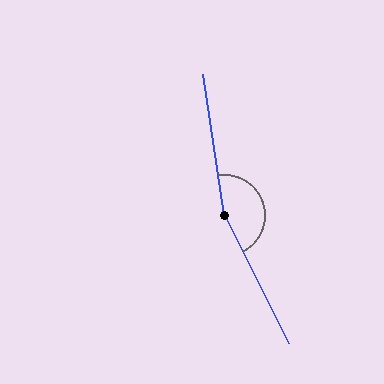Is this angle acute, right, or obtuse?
It is obtuse.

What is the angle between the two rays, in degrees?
Approximately 162 degrees.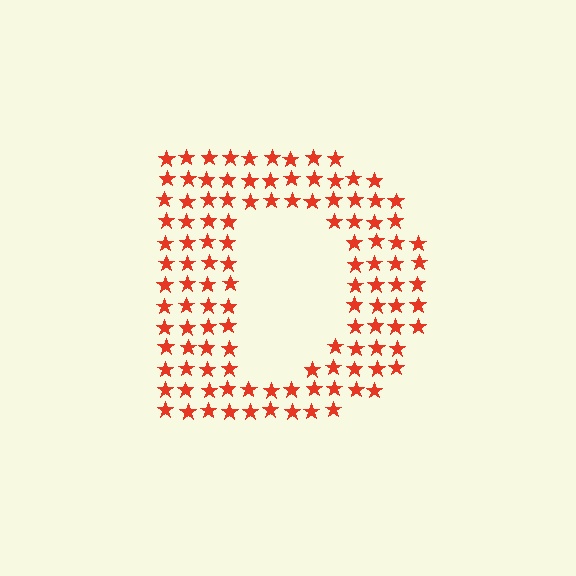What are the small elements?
The small elements are stars.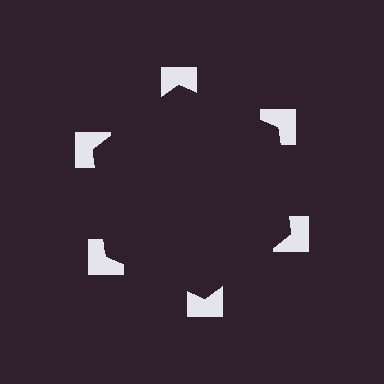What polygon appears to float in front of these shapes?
An illusory hexagon — its edges are inferred from the aligned wedge cuts in the notched squares, not physically drawn.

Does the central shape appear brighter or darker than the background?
It typically appears slightly darker than the background, even though no actual brightness change is drawn.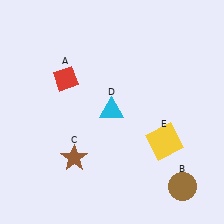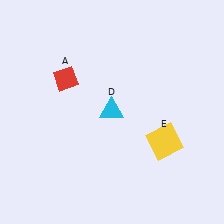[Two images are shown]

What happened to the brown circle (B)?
The brown circle (B) was removed in Image 2. It was in the bottom-right area of Image 1.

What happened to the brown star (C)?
The brown star (C) was removed in Image 2. It was in the bottom-left area of Image 1.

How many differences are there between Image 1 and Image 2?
There are 2 differences between the two images.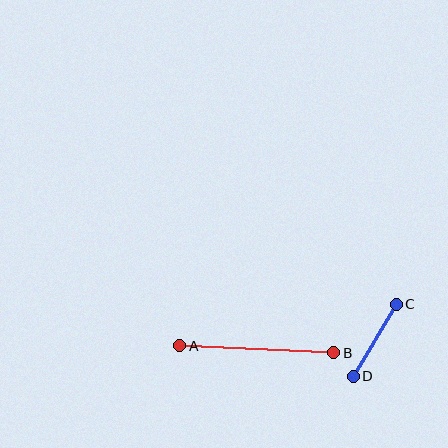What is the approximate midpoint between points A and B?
The midpoint is at approximately (257, 349) pixels.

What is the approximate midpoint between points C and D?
The midpoint is at approximately (375, 340) pixels.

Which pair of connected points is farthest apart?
Points A and B are farthest apart.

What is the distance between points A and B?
The distance is approximately 154 pixels.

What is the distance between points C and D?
The distance is approximately 84 pixels.